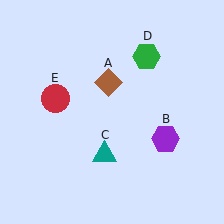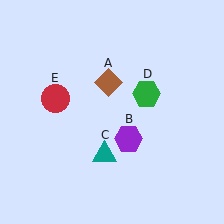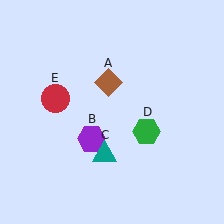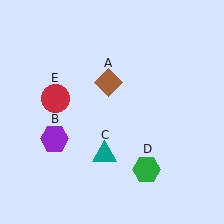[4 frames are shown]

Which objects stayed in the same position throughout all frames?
Brown diamond (object A) and teal triangle (object C) and red circle (object E) remained stationary.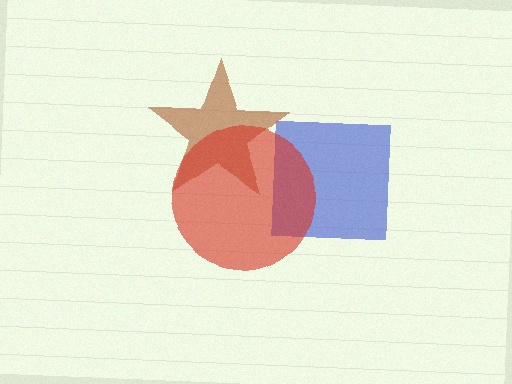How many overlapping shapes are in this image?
There are 3 overlapping shapes in the image.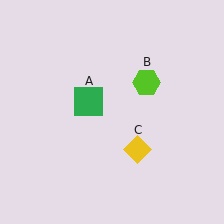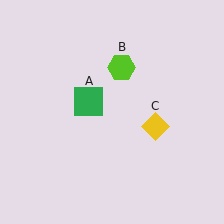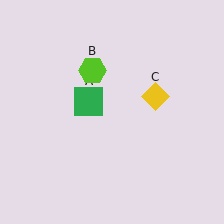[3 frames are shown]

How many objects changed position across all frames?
2 objects changed position: lime hexagon (object B), yellow diamond (object C).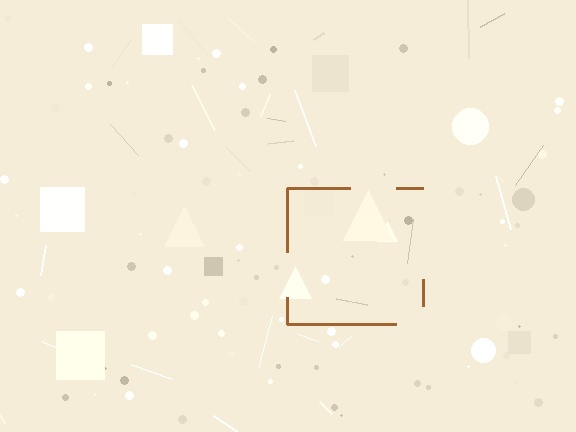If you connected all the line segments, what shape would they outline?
They would outline a square.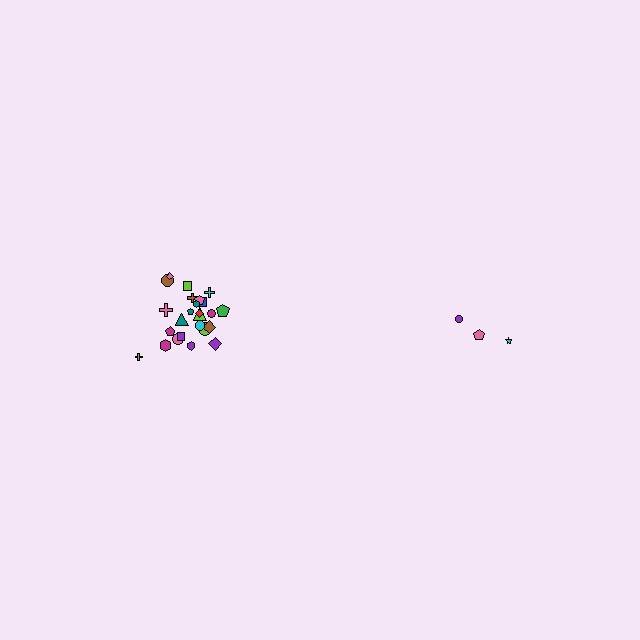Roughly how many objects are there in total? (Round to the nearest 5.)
Roughly 30 objects in total.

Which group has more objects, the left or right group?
The left group.